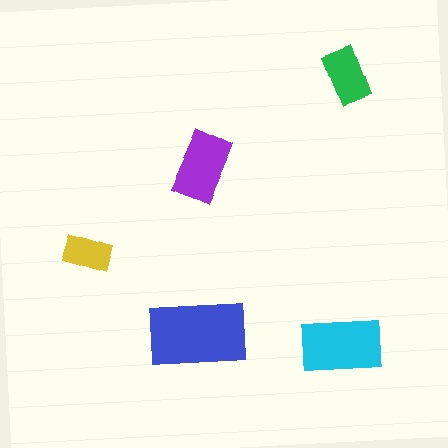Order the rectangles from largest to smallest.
the blue one, the cyan one, the purple one, the green one, the yellow one.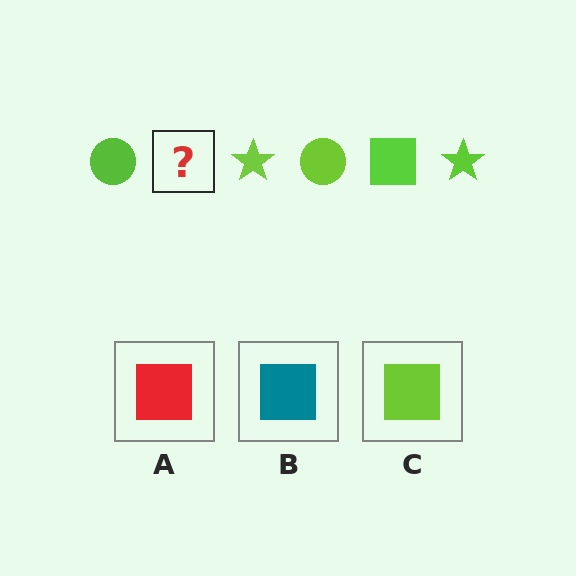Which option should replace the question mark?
Option C.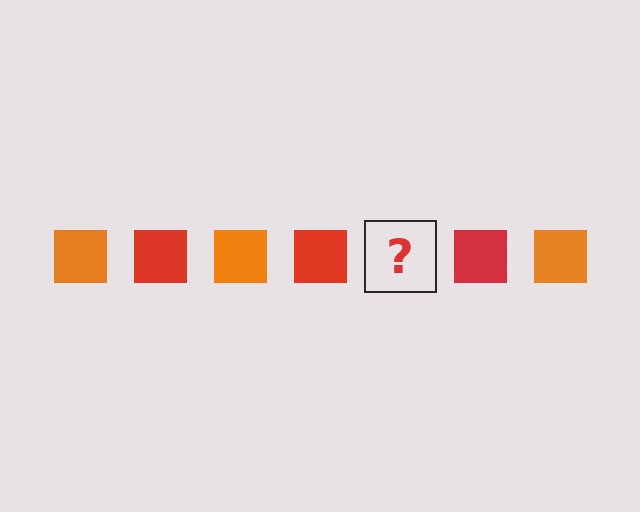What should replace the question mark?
The question mark should be replaced with an orange square.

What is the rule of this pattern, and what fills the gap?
The rule is that the pattern cycles through orange, red squares. The gap should be filled with an orange square.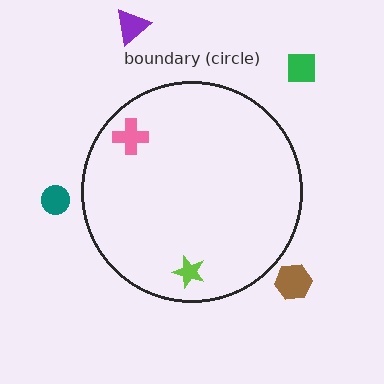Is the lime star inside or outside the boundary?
Inside.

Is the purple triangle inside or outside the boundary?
Outside.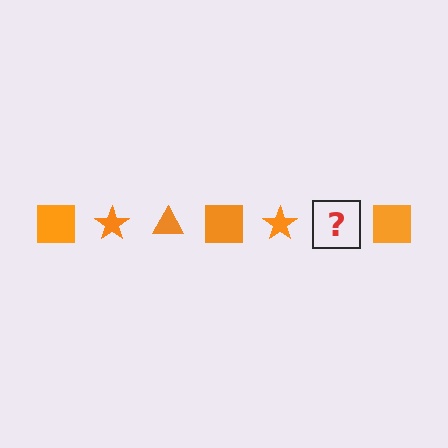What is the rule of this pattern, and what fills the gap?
The rule is that the pattern cycles through square, star, triangle shapes in orange. The gap should be filled with an orange triangle.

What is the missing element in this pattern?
The missing element is an orange triangle.